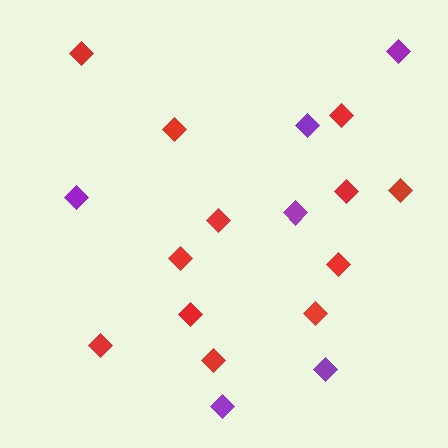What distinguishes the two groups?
There are 2 groups: one group of red diamonds (12) and one group of purple diamonds (6).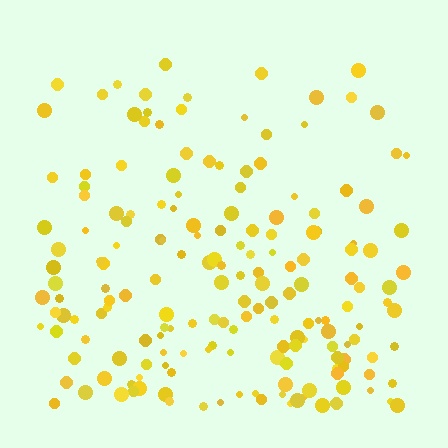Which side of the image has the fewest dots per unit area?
The top.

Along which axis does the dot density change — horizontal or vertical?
Vertical.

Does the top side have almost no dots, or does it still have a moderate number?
Still a moderate number, just noticeably fewer than the bottom.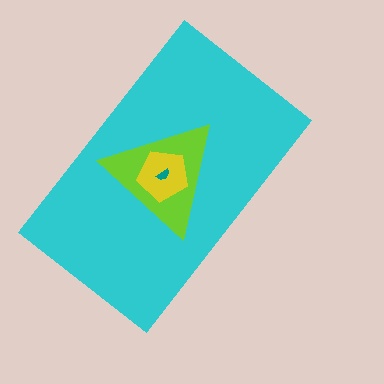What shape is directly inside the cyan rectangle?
The lime triangle.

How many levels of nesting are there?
4.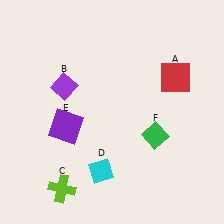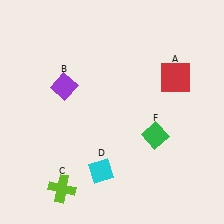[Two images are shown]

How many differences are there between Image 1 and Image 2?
There is 1 difference between the two images.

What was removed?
The purple square (E) was removed in Image 2.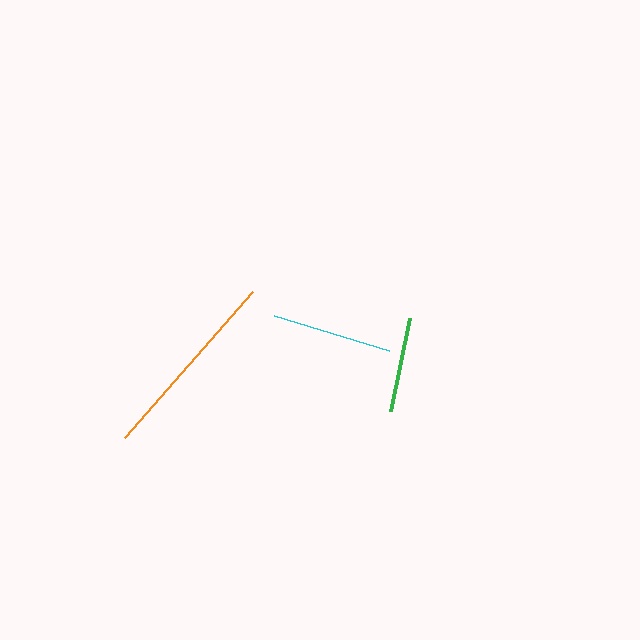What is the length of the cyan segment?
The cyan segment is approximately 120 pixels long.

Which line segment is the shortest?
The green line is the shortest at approximately 95 pixels.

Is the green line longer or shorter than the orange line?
The orange line is longer than the green line.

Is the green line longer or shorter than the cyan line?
The cyan line is longer than the green line.